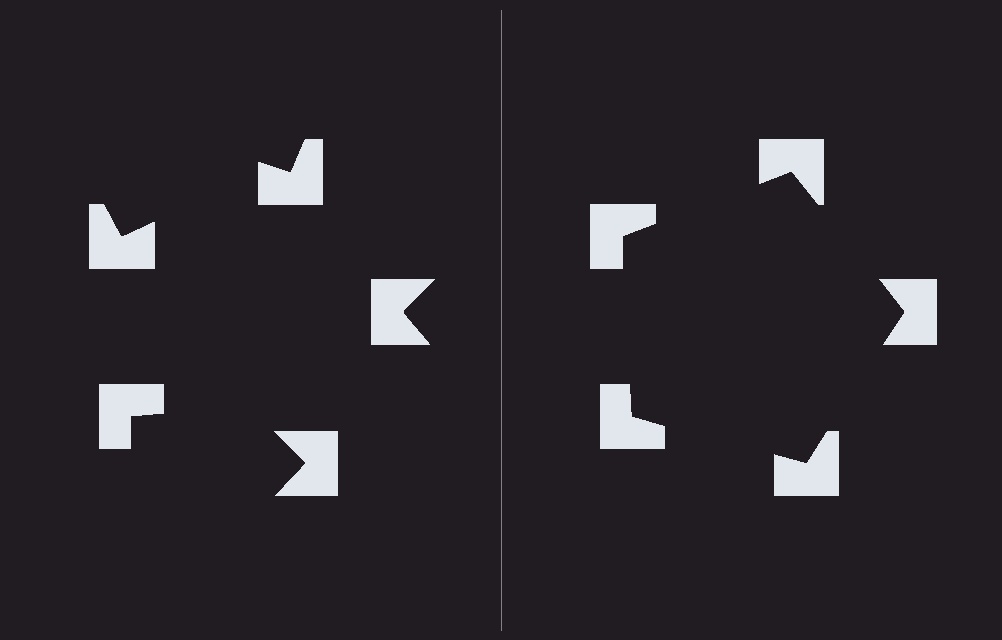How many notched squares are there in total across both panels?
10 — 5 on each side.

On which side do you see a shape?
An illusory pentagon appears on the right side. On the left side the wedge cuts are rotated, so no coherent shape forms.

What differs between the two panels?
The notched squares are positioned identically on both sides; only the wedge orientations differ. On the right they align to a pentagon; on the left they are misaligned.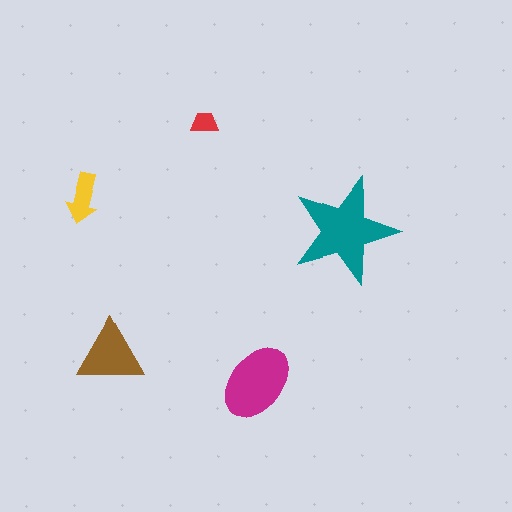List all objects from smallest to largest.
The red trapezoid, the yellow arrow, the brown triangle, the magenta ellipse, the teal star.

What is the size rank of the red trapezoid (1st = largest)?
5th.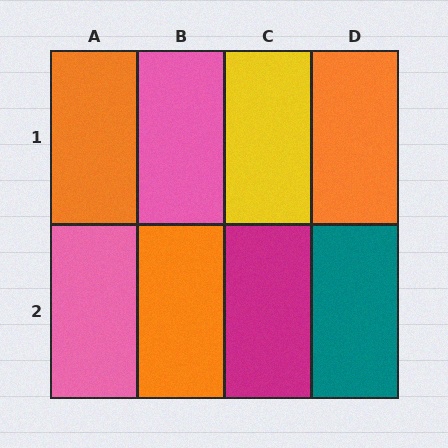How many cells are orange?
3 cells are orange.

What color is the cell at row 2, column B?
Orange.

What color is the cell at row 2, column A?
Pink.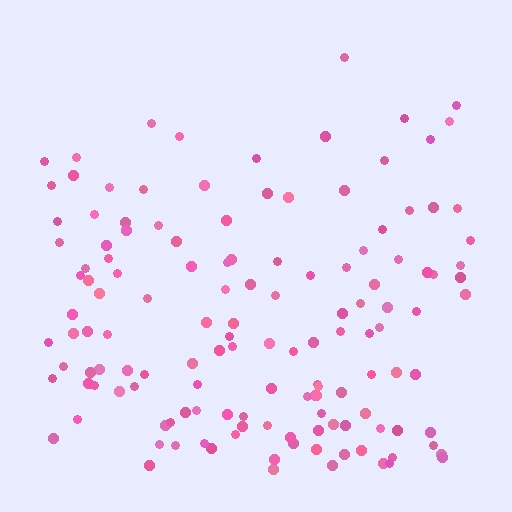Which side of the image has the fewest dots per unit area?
The top.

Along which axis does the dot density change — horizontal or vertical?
Vertical.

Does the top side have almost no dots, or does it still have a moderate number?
Still a moderate number, just noticeably fewer than the bottom.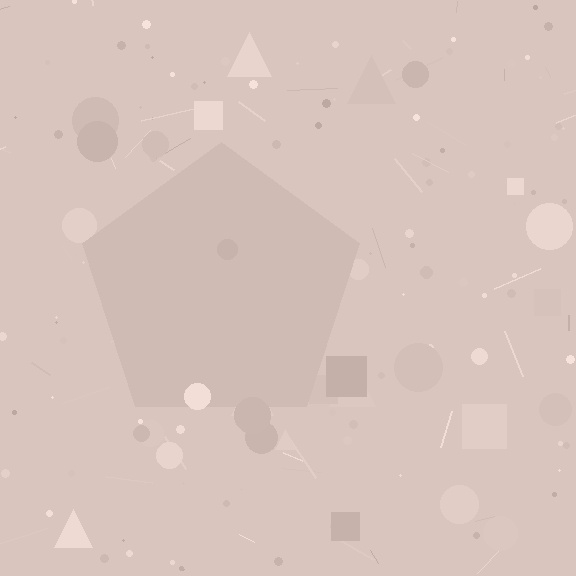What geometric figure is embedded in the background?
A pentagon is embedded in the background.